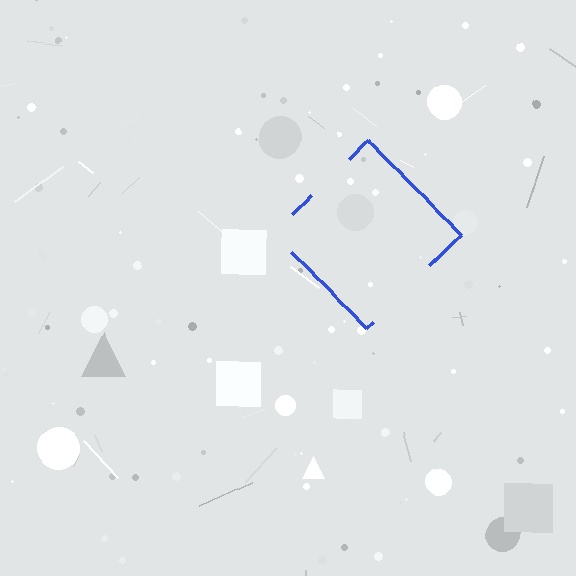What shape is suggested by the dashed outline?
The dashed outline suggests a diamond.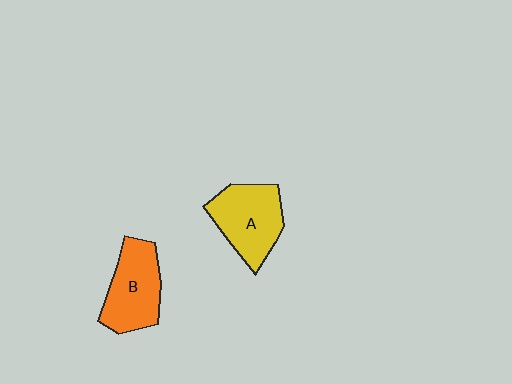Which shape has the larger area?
Shape A (yellow).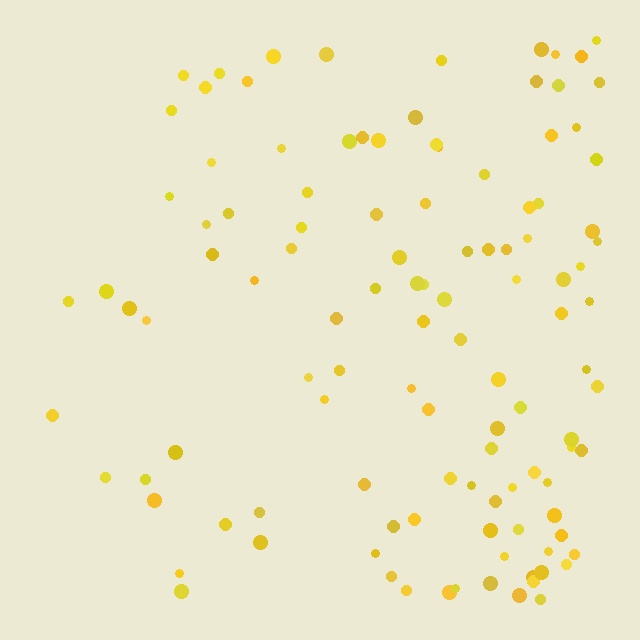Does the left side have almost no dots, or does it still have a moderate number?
Still a moderate number, just noticeably fewer than the right.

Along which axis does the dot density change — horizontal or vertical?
Horizontal.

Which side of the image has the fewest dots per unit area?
The left.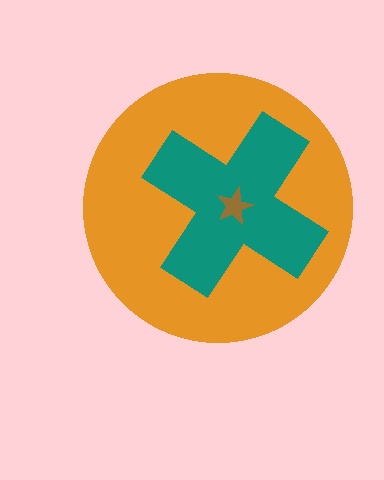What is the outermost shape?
The orange circle.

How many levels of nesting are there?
3.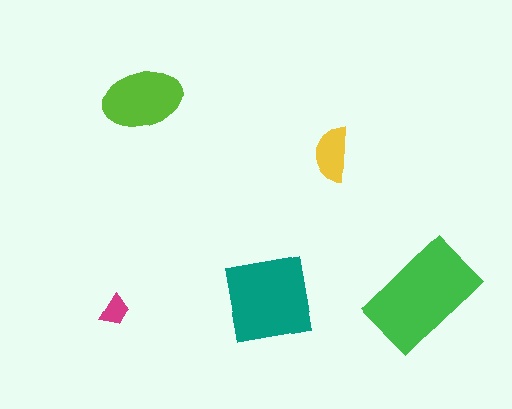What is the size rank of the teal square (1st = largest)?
2nd.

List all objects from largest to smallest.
The green rectangle, the teal square, the lime ellipse, the yellow semicircle, the magenta trapezoid.